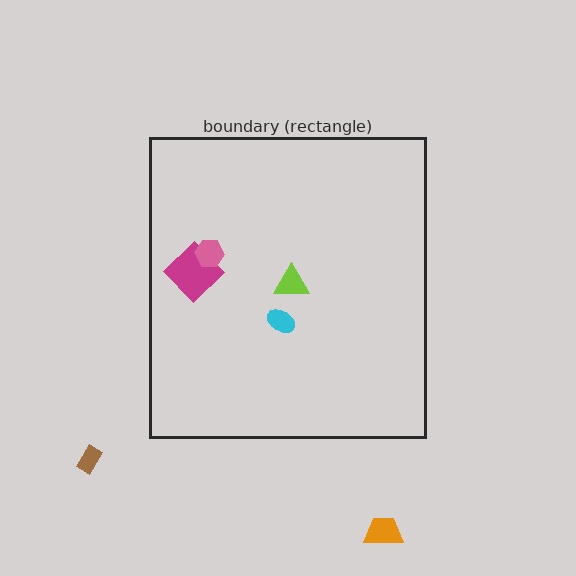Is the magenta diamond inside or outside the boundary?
Inside.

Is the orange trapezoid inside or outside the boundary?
Outside.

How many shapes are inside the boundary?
4 inside, 2 outside.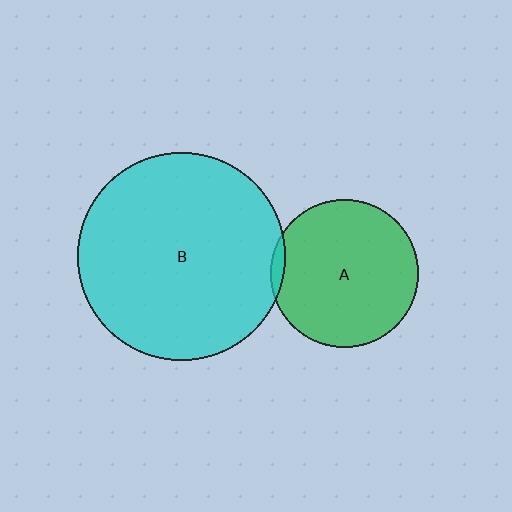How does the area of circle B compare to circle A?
Approximately 2.0 times.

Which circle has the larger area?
Circle B (cyan).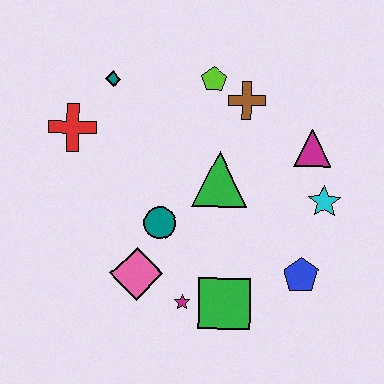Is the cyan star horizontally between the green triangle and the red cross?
No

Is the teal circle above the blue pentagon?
Yes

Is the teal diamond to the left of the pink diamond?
Yes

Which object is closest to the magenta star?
The green square is closest to the magenta star.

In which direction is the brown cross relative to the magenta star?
The brown cross is above the magenta star.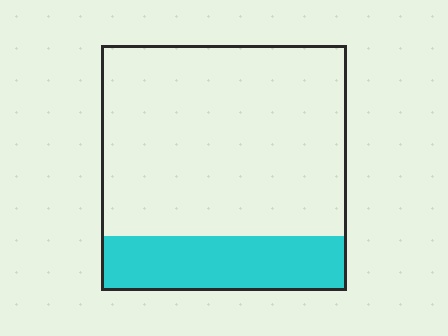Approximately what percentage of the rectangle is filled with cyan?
Approximately 20%.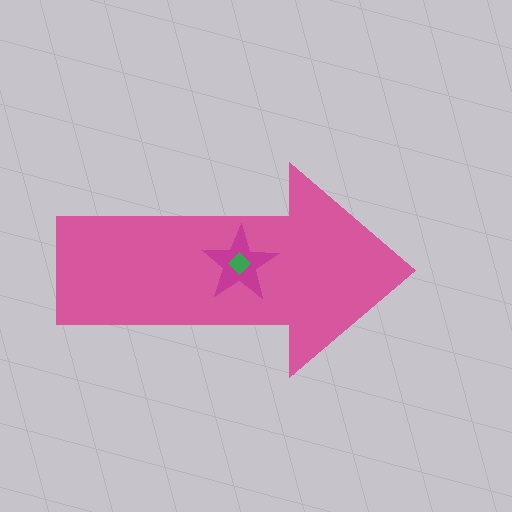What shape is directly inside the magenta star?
The green diamond.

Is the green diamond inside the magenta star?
Yes.